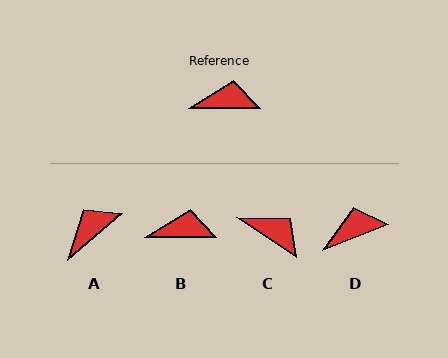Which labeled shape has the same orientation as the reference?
B.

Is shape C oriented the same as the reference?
No, it is off by about 34 degrees.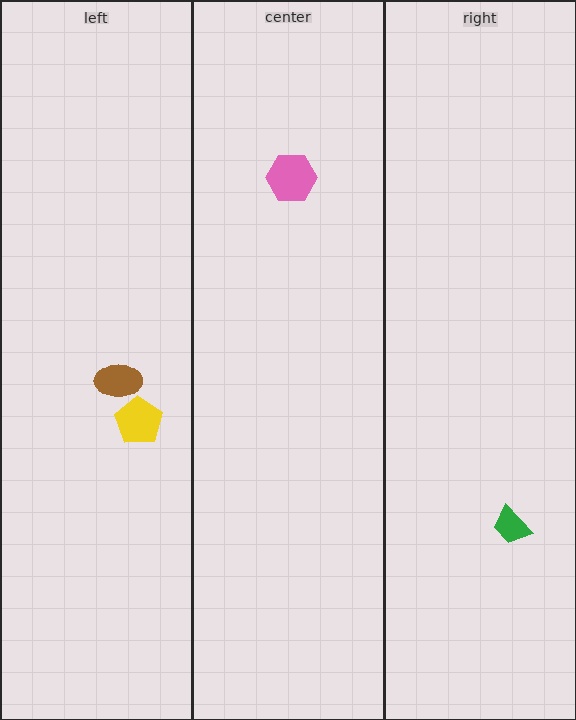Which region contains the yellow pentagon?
The left region.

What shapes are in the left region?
The yellow pentagon, the brown ellipse.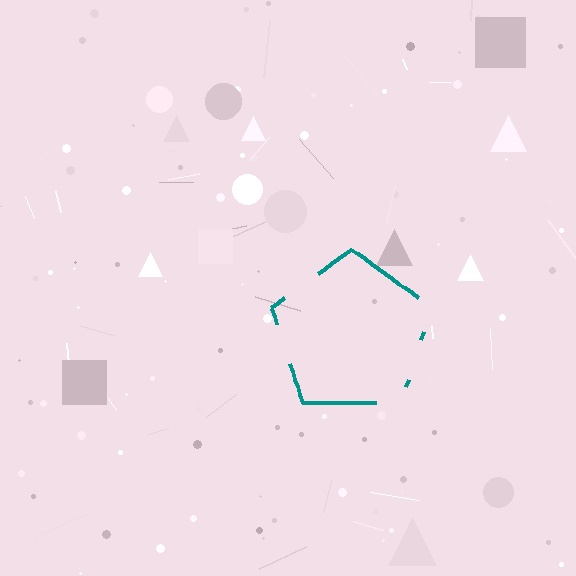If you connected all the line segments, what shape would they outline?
They would outline a pentagon.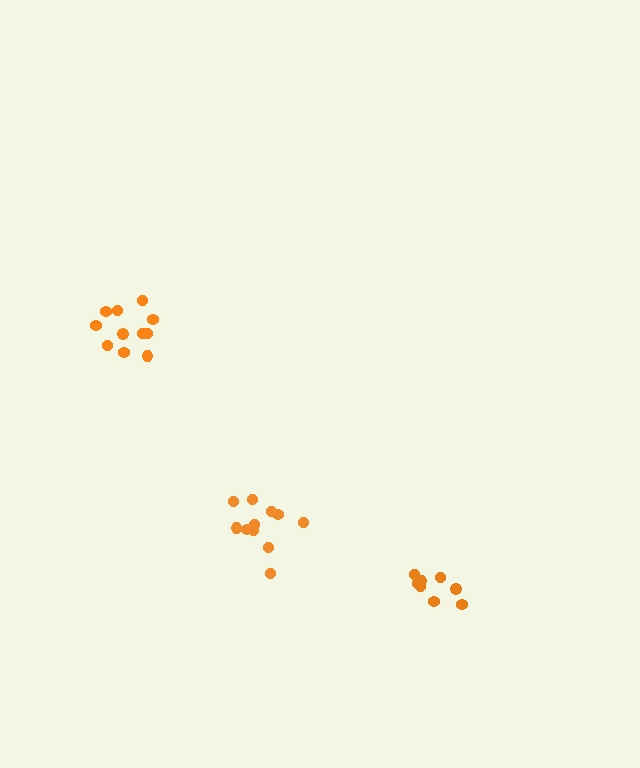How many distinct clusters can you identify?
There are 3 distinct clusters.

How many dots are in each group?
Group 1: 11 dots, Group 2: 11 dots, Group 3: 8 dots (30 total).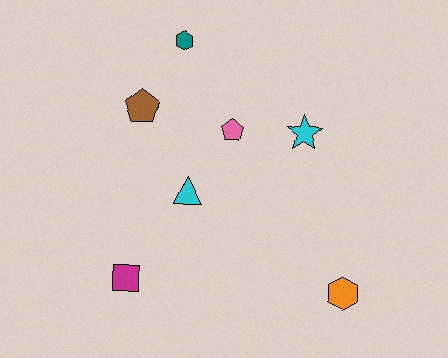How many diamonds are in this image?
There are no diamonds.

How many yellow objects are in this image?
There are no yellow objects.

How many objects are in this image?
There are 7 objects.